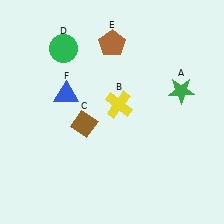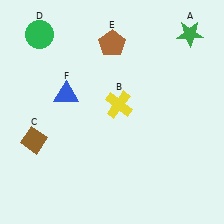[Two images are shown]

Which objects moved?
The objects that moved are: the green star (A), the brown diamond (C), the green circle (D).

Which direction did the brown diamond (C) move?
The brown diamond (C) moved left.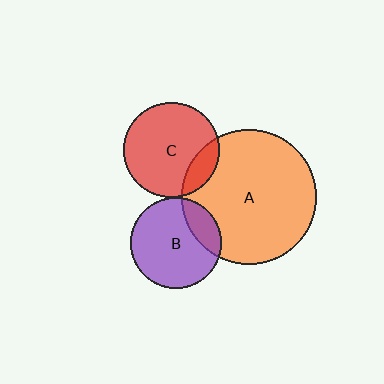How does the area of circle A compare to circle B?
Approximately 2.2 times.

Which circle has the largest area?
Circle A (orange).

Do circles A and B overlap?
Yes.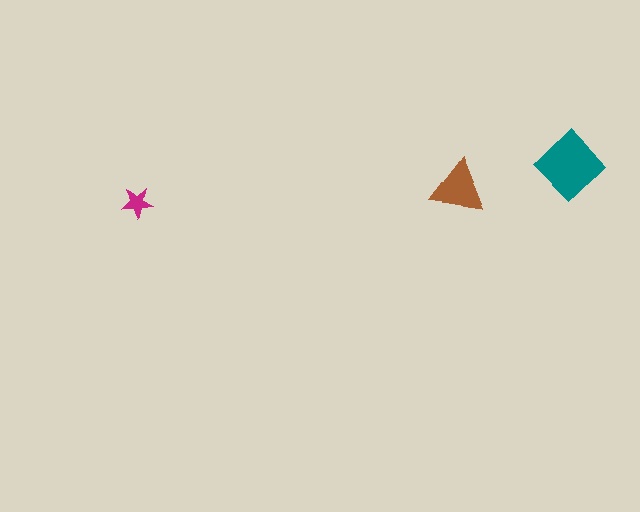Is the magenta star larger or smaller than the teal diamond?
Smaller.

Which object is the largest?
The teal diamond.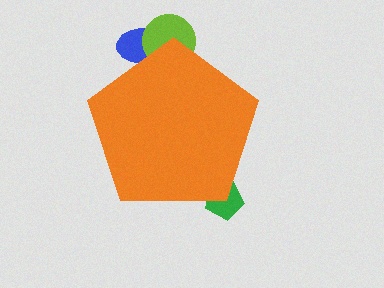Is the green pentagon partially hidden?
Yes, the green pentagon is partially hidden behind the orange pentagon.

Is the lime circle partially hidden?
Yes, the lime circle is partially hidden behind the orange pentagon.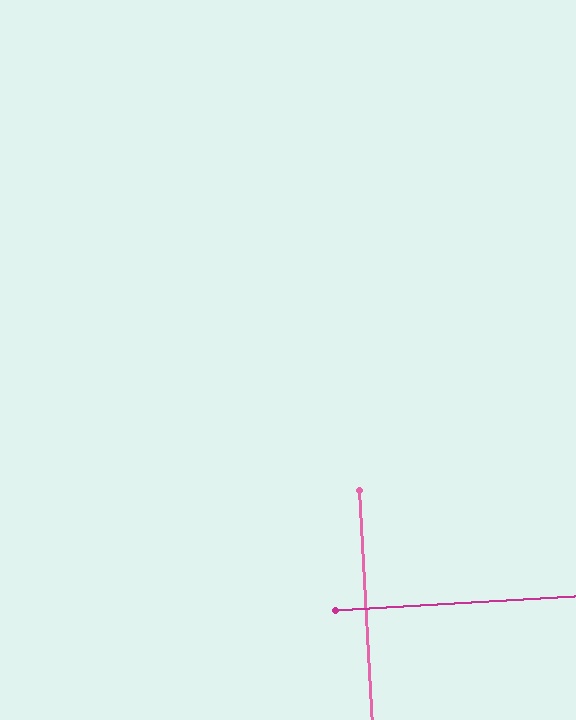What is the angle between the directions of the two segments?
Approximately 90 degrees.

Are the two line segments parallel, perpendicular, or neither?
Perpendicular — they meet at approximately 90°.